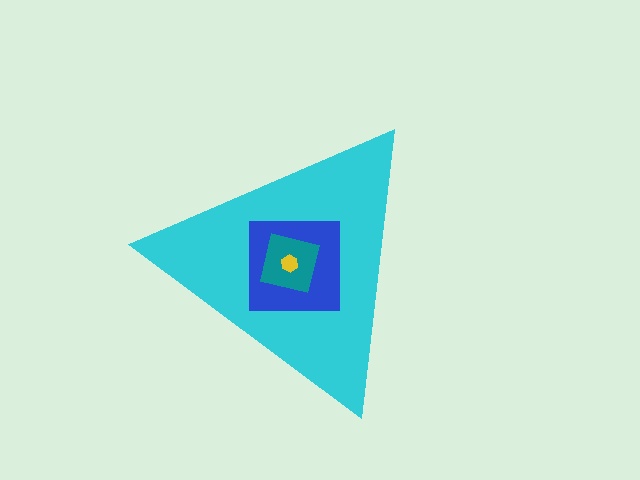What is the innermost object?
The yellow hexagon.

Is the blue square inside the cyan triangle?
Yes.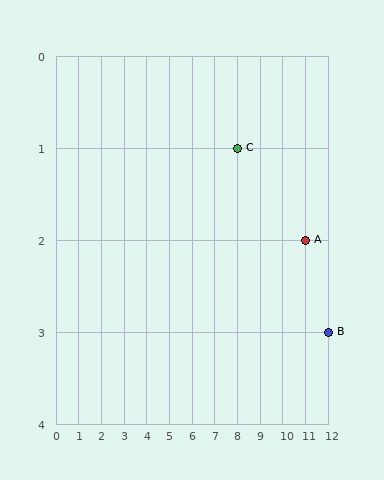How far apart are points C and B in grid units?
Points C and B are 4 columns and 2 rows apart (about 4.5 grid units diagonally).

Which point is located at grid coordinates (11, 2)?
Point A is at (11, 2).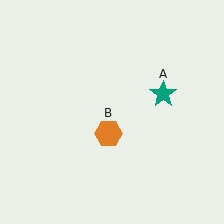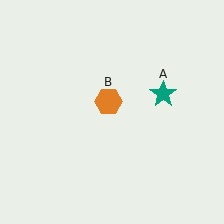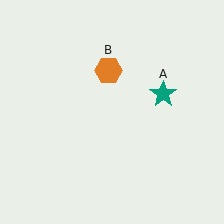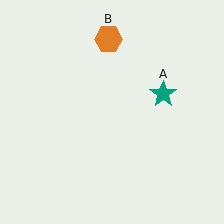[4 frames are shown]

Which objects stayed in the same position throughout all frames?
Teal star (object A) remained stationary.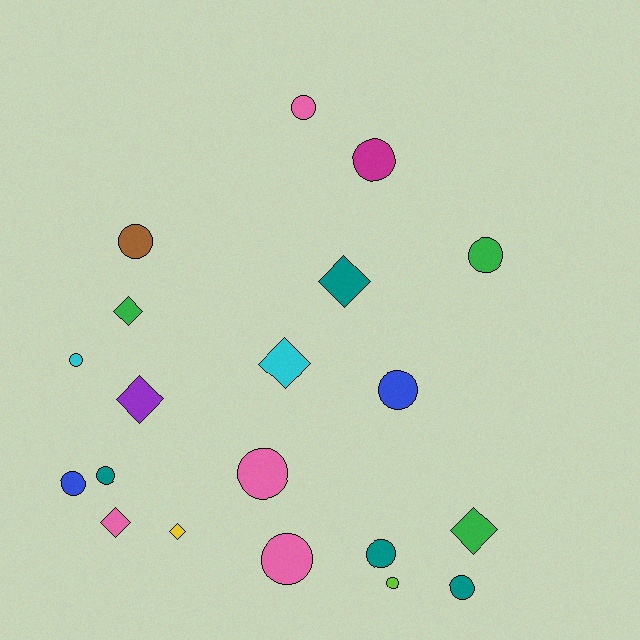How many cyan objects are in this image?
There are 2 cyan objects.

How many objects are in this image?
There are 20 objects.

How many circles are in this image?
There are 13 circles.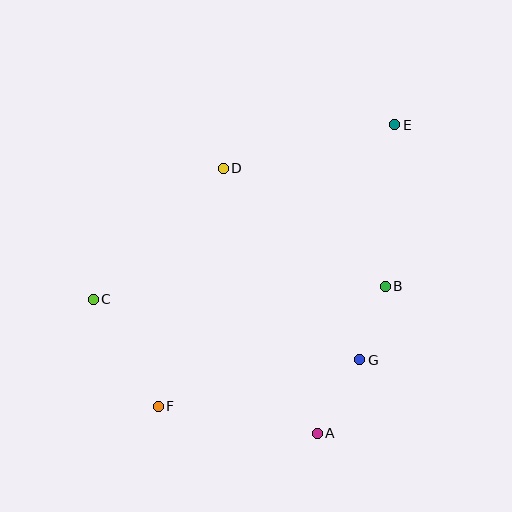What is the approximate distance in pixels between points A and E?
The distance between A and E is approximately 318 pixels.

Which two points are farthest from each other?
Points E and F are farthest from each other.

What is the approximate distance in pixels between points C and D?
The distance between C and D is approximately 184 pixels.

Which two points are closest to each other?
Points B and G are closest to each other.